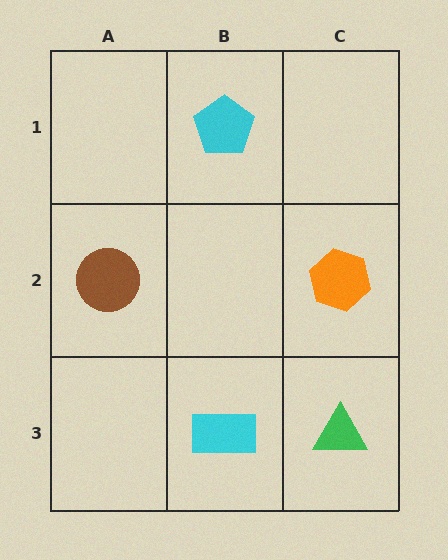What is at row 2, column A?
A brown circle.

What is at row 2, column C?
An orange hexagon.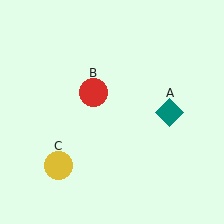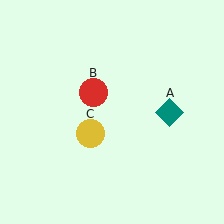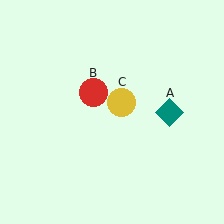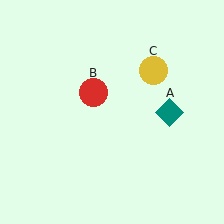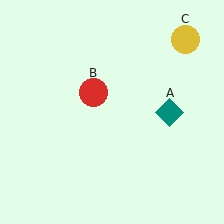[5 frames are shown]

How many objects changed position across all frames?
1 object changed position: yellow circle (object C).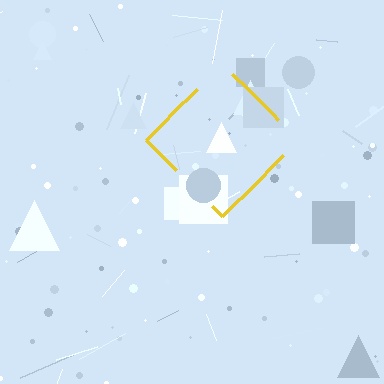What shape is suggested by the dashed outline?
The dashed outline suggests a diamond.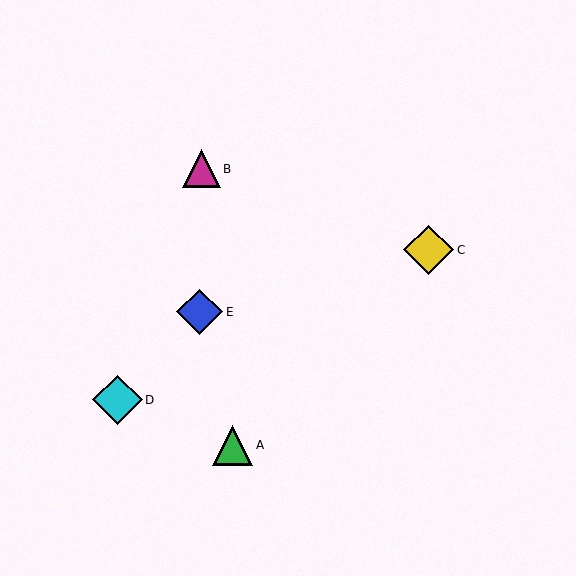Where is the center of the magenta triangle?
The center of the magenta triangle is at (201, 169).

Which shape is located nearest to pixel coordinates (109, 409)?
The cyan diamond (labeled D) at (118, 400) is nearest to that location.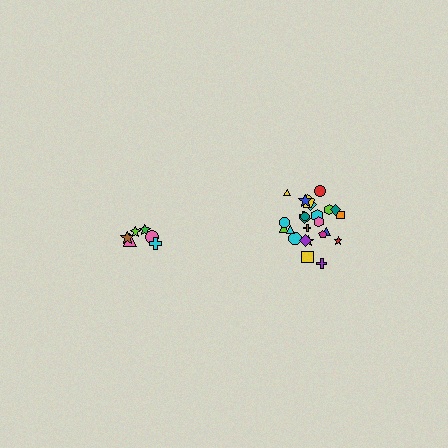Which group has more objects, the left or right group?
The right group.